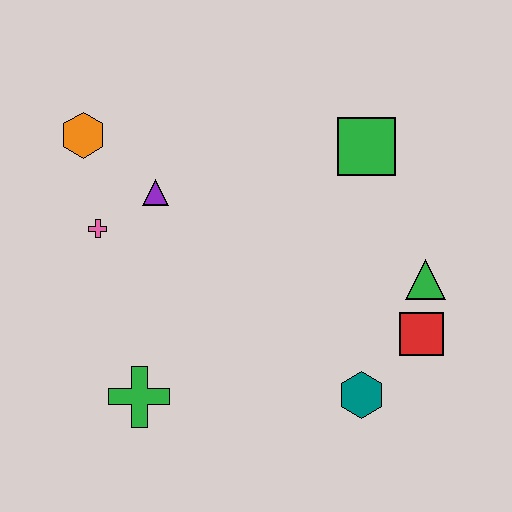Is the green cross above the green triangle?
No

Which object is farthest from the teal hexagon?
The orange hexagon is farthest from the teal hexagon.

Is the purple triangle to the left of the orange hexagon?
No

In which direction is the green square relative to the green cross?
The green square is above the green cross.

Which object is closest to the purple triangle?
The pink cross is closest to the purple triangle.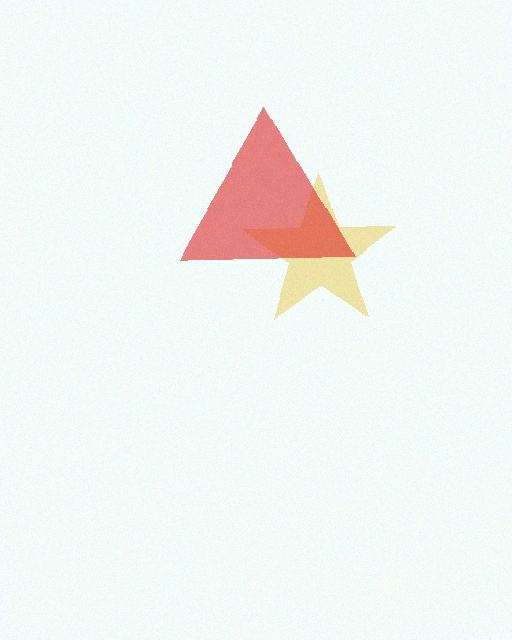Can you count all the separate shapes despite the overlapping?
Yes, there are 2 separate shapes.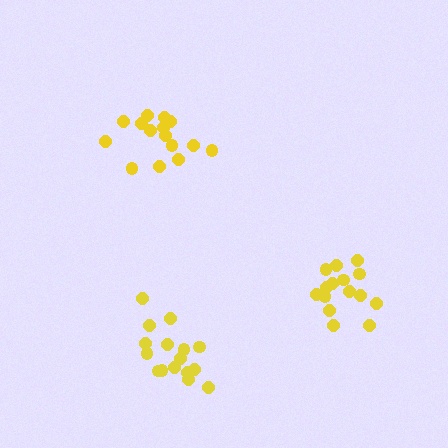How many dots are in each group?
Group 1: 15 dots, Group 2: 15 dots, Group 3: 16 dots (46 total).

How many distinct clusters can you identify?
There are 3 distinct clusters.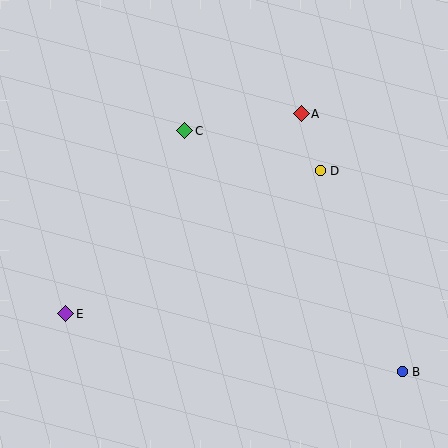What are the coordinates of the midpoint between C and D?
The midpoint between C and D is at (252, 151).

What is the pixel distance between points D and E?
The distance between D and E is 292 pixels.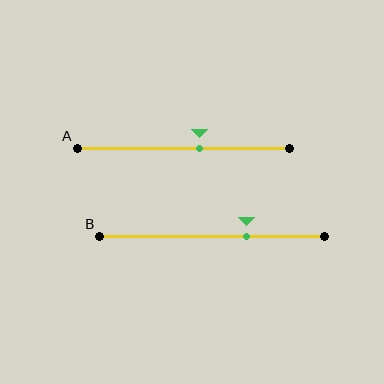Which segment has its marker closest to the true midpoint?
Segment A has its marker closest to the true midpoint.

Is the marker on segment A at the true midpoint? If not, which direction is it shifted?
No, the marker on segment A is shifted to the right by about 7% of the segment length.